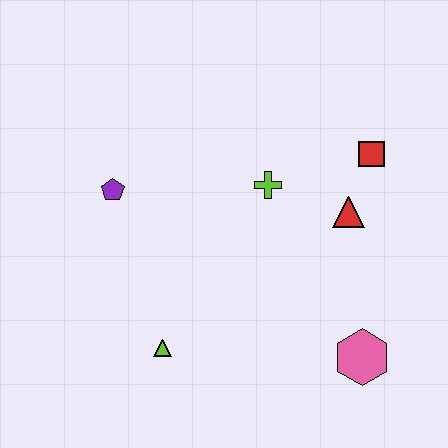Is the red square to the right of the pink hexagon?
Yes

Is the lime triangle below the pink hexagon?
No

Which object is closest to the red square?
The red triangle is closest to the red square.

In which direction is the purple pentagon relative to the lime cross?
The purple pentagon is to the left of the lime cross.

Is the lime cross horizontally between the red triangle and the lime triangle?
Yes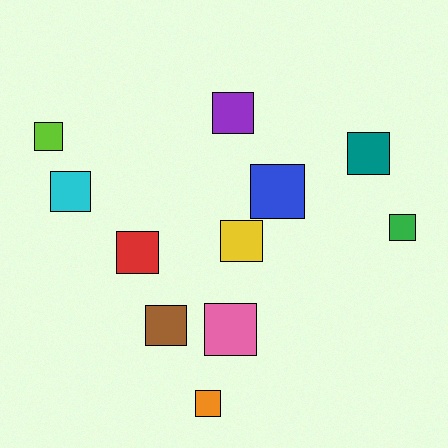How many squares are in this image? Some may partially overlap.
There are 11 squares.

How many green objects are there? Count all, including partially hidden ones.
There is 1 green object.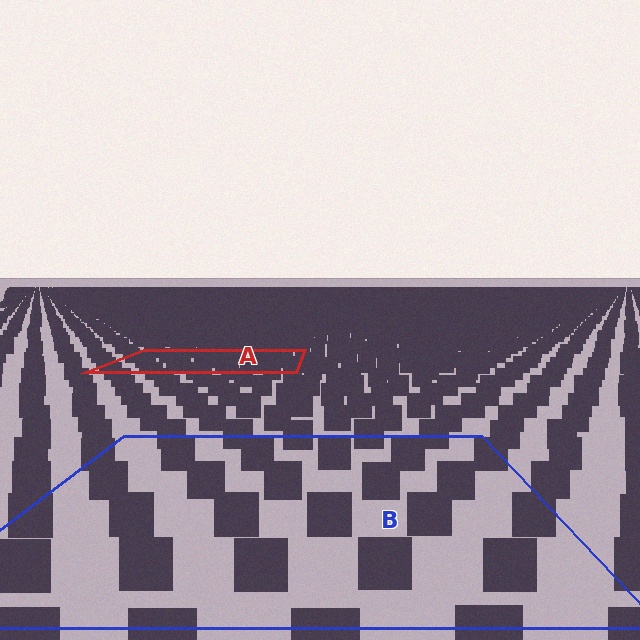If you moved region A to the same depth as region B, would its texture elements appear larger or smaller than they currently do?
They would appear larger. At a closer depth, the same texture elements are projected at a bigger on-screen size.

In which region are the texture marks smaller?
The texture marks are smaller in region A, because it is farther away.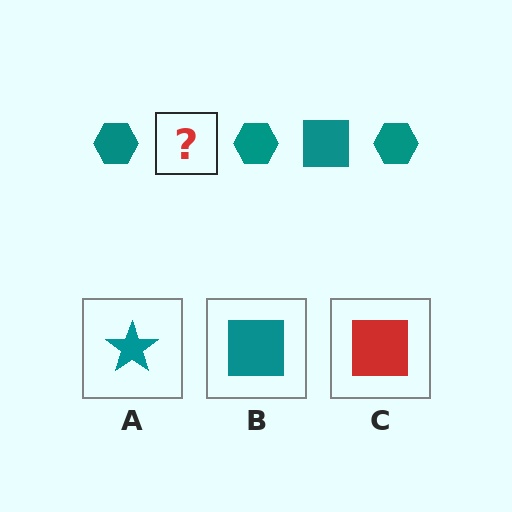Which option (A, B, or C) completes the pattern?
B.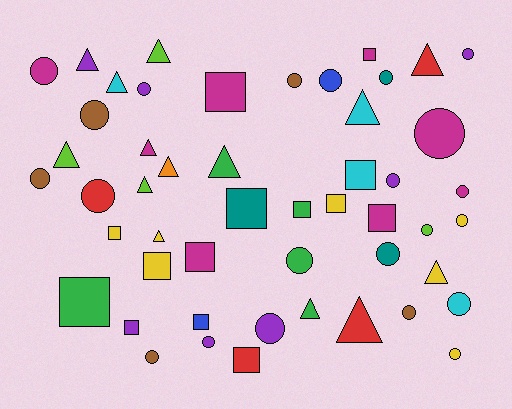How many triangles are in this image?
There are 14 triangles.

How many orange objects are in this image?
There is 1 orange object.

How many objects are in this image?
There are 50 objects.